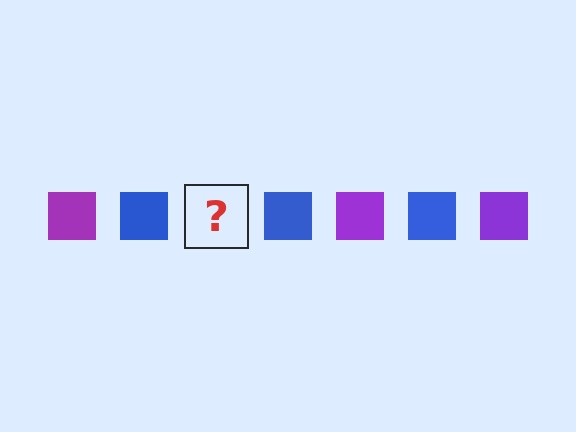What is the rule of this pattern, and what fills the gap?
The rule is that the pattern cycles through purple, blue squares. The gap should be filled with a purple square.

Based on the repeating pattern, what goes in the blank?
The blank should be a purple square.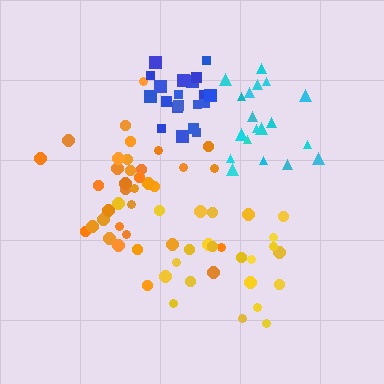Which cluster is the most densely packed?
Blue.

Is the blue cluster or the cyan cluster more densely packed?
Blue.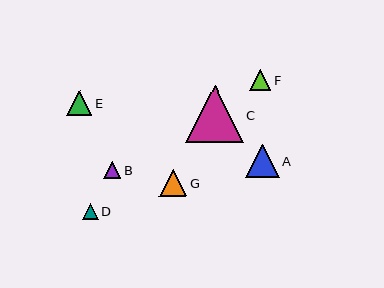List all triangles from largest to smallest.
From largest to smallest: C, A, G, E, F, B, D.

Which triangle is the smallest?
Triangle D is the smallest with a size of approximately 16 pixels.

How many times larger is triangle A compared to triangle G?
Triangle A is approximately 1.2 times the size of triangle G.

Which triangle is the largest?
Triangle C is the largest with a size of approximately 57 pixels.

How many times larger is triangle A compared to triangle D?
Triangle A is approximately 2.1 times the size of triangle D.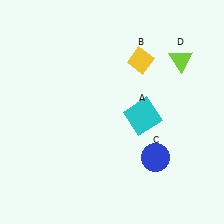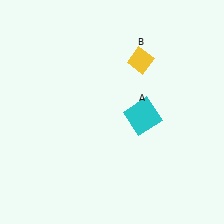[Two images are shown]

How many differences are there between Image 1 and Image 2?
There are 2 differences between the two images.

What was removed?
The blue circle (C), the lime triangle (D) were removed in Image 2.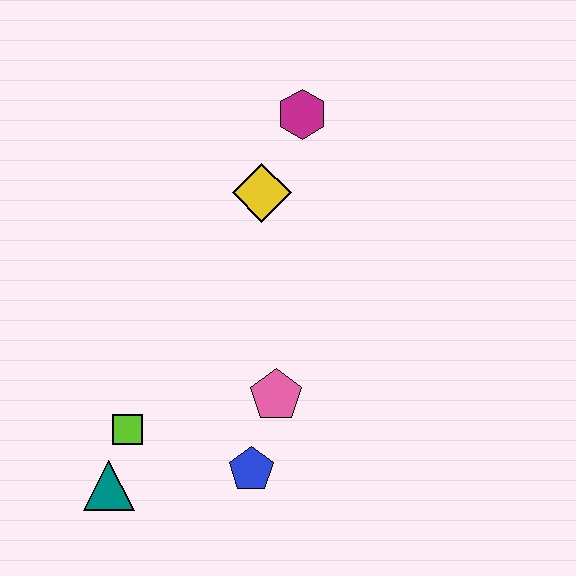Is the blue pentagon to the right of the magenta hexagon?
No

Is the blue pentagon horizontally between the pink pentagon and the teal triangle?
Yes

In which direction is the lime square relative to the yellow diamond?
The lime square is below the yellow diamond.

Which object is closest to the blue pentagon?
The pink pentagon is closest to the blue pentagon.